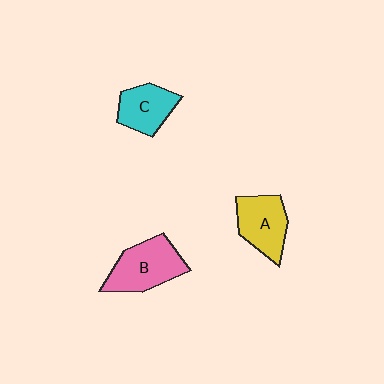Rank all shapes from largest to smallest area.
From largest to smallest: B (pink), A (yellow), C (cyan).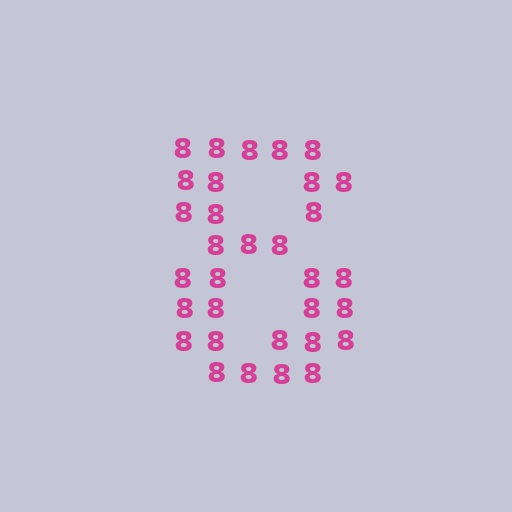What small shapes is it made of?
It is made of small digit 8's.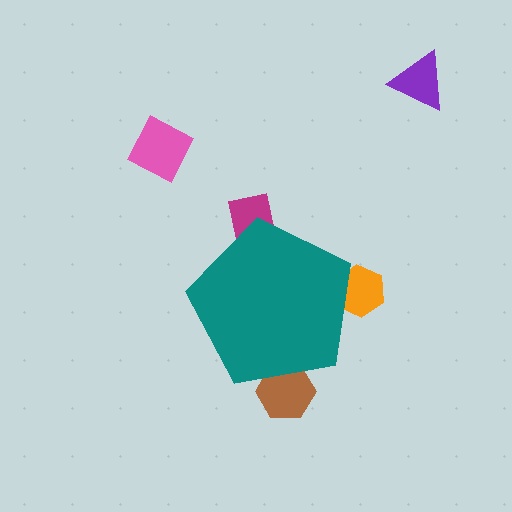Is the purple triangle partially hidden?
No, the purple triangle is fully visible.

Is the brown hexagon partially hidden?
Yes, the brown hexagon is partially hidden behind the teal pentagon.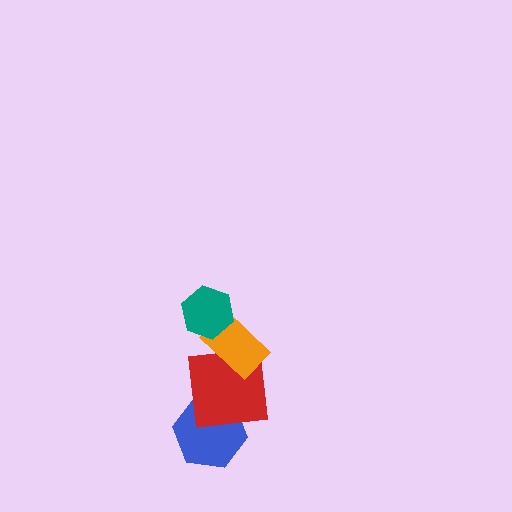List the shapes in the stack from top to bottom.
From top to bottom: the teal hexagon, the orange rectangle, the red square, the blue hexagon.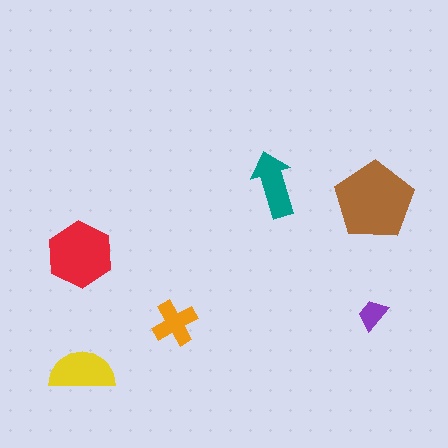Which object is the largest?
The brown pentagon.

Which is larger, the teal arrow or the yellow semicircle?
The yellow semicircle.